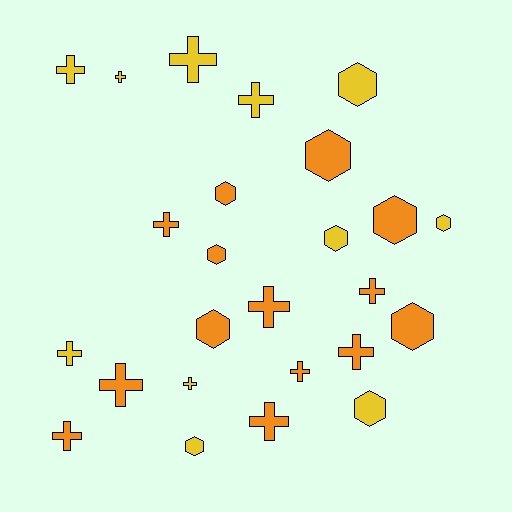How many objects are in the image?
There are 25 objects.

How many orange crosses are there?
There are 8 orange crosses.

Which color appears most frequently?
Orange, with 14 objects.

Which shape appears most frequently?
Cross, with 14 objects.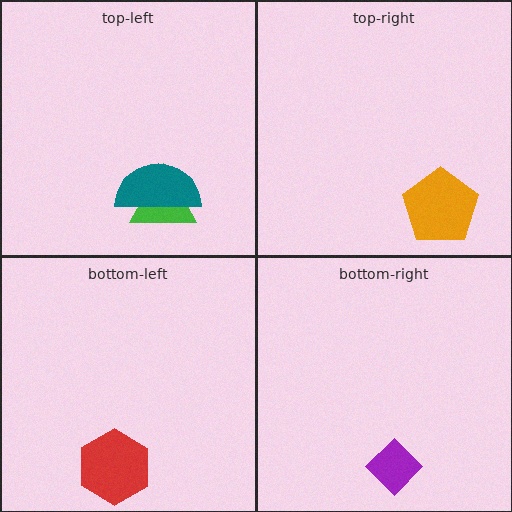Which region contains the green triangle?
The top-left region.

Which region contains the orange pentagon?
The top-right region.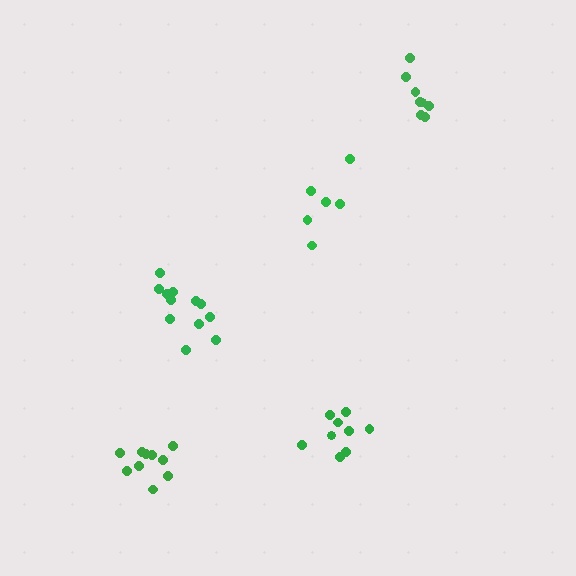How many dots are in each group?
Group 1: 6 dots, Group 2: 9 dots, Group 3: 12 dots, Group 4: 8 dots, Group 5: 10 dots (45 total).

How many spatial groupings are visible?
There are 5 spatial groupings.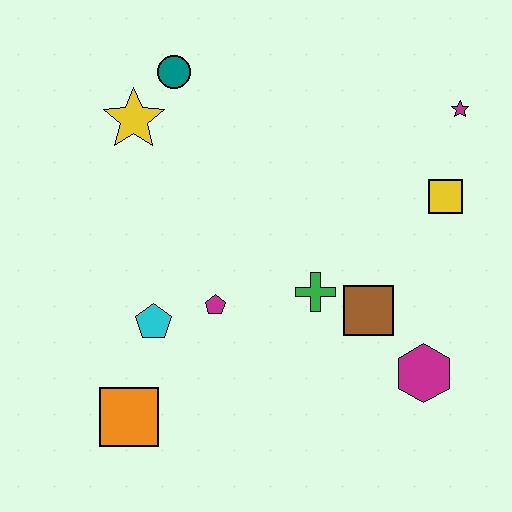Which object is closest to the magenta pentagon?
The cyan pentagon is closest to the magenta pentagon.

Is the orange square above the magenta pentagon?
No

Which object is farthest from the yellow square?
The orange square is farthest from the yellow square.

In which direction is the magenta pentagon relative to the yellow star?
The magenta pentagon is below the yellow star.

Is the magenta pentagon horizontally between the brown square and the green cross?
No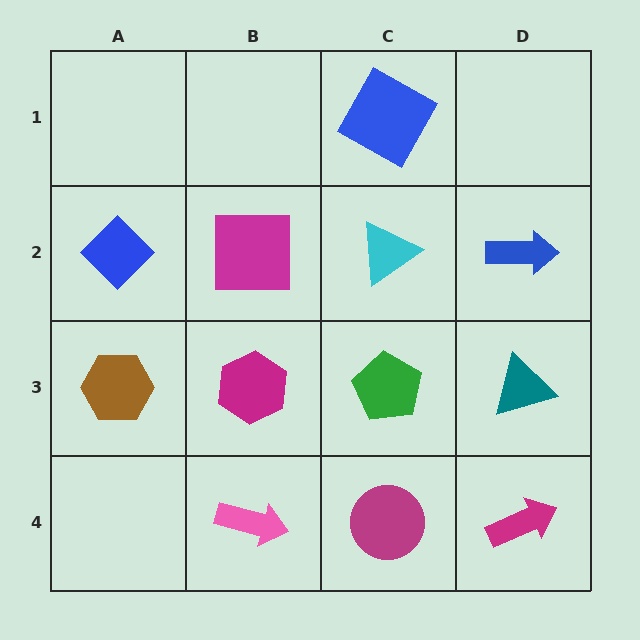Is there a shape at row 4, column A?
No, that cell is empty.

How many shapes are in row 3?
4 shapes.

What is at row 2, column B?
A magenta square.